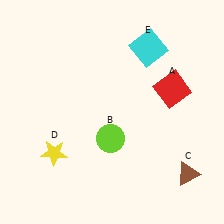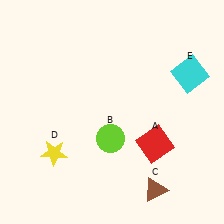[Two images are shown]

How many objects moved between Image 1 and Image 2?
3 objects moved between the two images.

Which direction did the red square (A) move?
The red square (A) moved down.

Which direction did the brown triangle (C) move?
The brown triangle (C) moved left.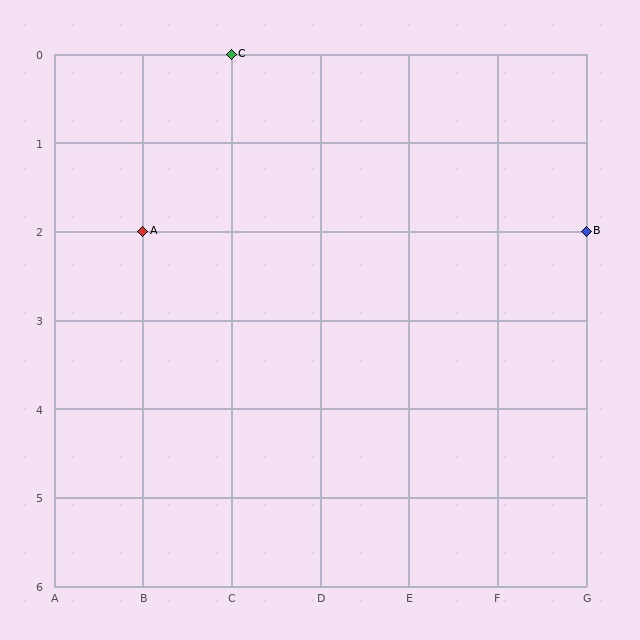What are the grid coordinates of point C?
Point C is at grid coordinates (C, 0).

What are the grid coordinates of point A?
Point A is at grid coordinates (B, 2).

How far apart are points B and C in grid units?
Points B and C are 4 columns and 2 rows apart (about 4.5 grid units diagonally).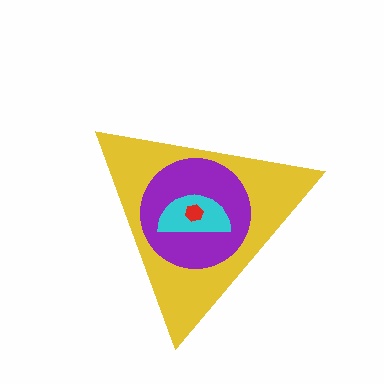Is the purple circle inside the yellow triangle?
Yes.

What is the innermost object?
The red hexagon.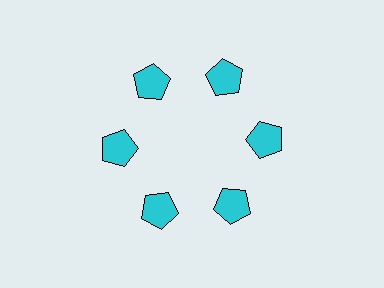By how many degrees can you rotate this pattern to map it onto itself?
The pattern maps onto itself every 60 degrees of rotation.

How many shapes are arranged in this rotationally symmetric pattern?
There are 6 shapes, arranged in 6 groups of 1.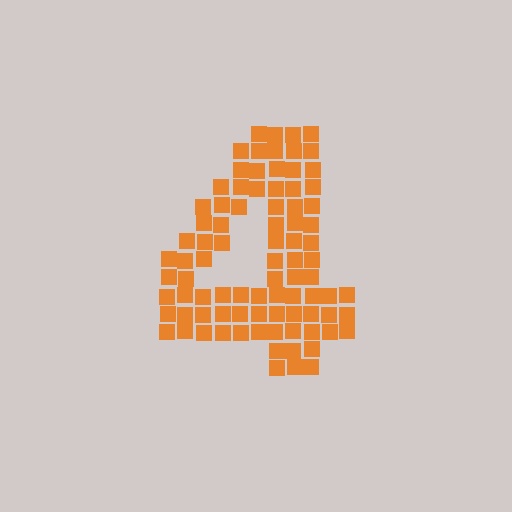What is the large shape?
The large shape is the digit 4.